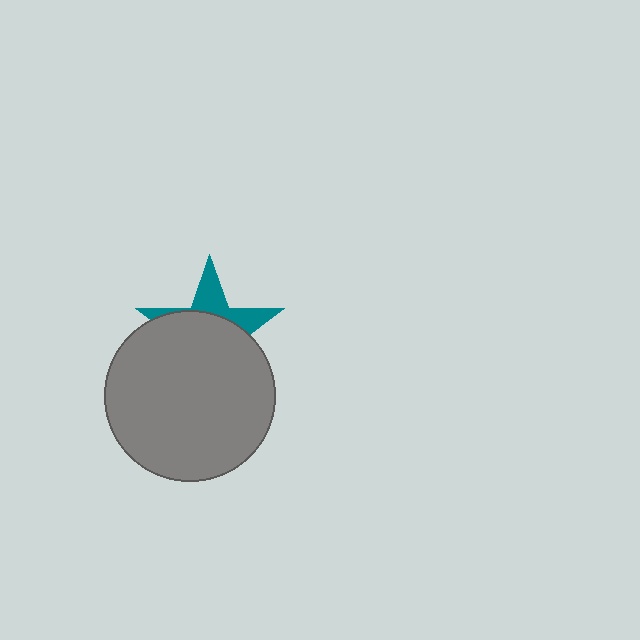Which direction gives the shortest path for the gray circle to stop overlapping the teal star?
Moving down gives the shortest separation.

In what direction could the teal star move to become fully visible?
The teal star could move up. That would shift it out from behind the gray circle entirely.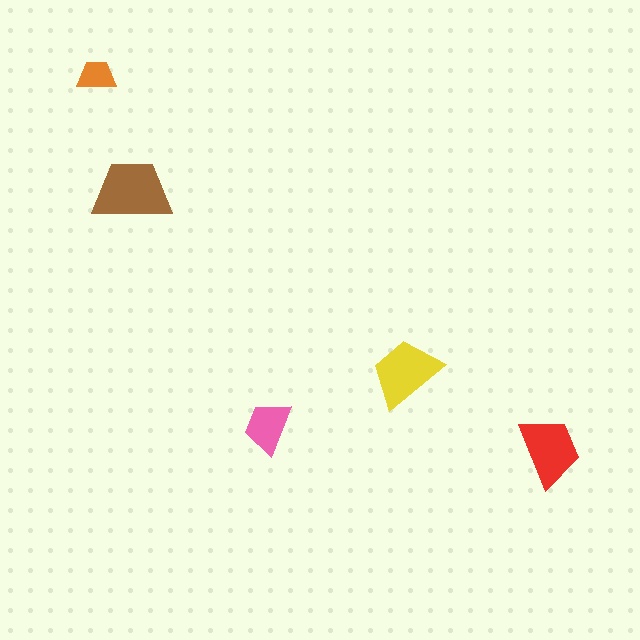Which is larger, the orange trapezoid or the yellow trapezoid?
The yellow one.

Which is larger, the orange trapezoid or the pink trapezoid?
The pink one.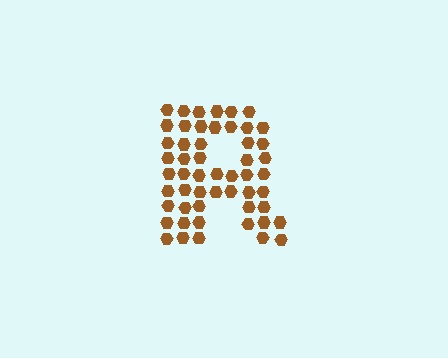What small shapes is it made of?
It is made of small hexagons.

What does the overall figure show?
The overall figure shows the letter R.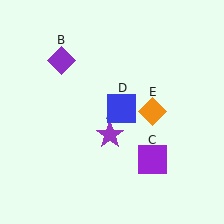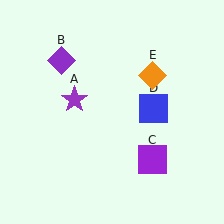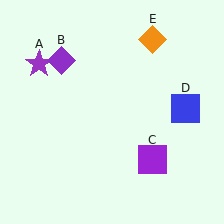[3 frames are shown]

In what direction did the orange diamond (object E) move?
The orange diamond (object E) moved up.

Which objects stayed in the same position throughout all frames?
Purple diamond (object B) and purple square (object C) remained stationary.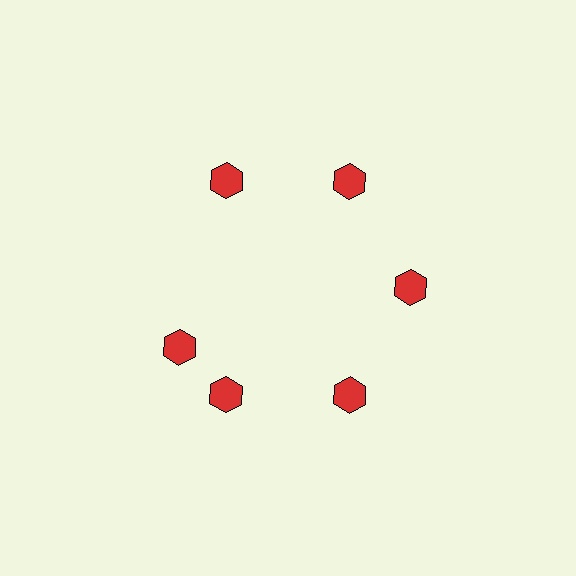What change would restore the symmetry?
The symmetry would be restored by rotating it back into even spacing with its neighbors so that all 6 hexagons sit at equal angles and equal distance from the center.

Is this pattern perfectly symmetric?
No. The 6 red hexagons are arranged in a ring, but one element near the 9 o'clock position is rotated out of alignment along the ring, breaking the 6-fold rotational symmetry.